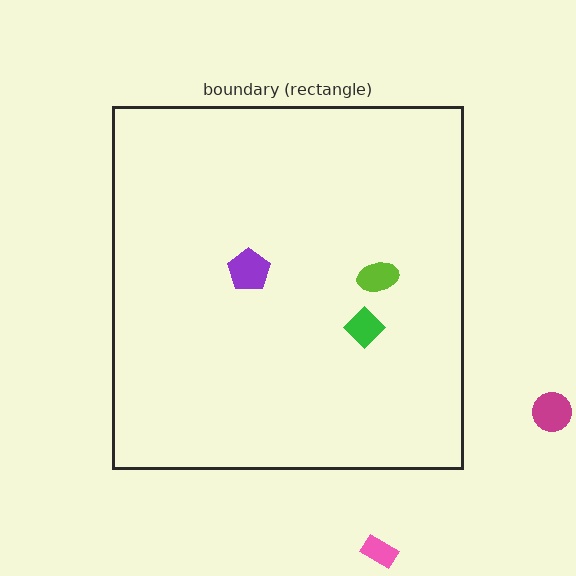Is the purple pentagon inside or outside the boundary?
Inside.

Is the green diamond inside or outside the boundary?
Inside.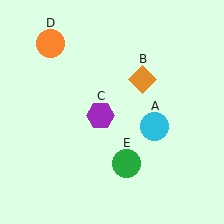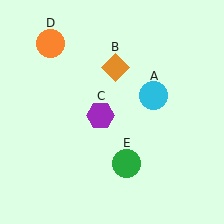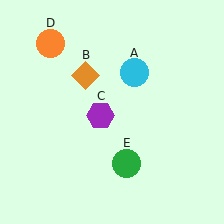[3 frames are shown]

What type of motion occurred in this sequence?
The cyan circle (object A), orange diamond (object B) rotated counterclockwise around the center of the scene.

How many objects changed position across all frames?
2 objects changed position: cyan circle (object A), orange diamond (object B).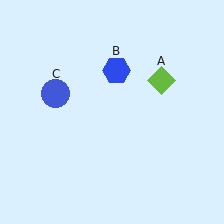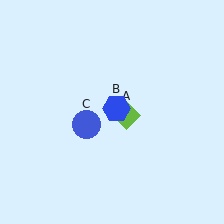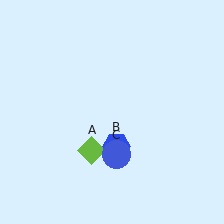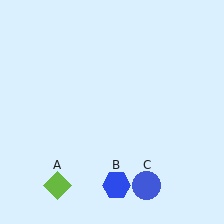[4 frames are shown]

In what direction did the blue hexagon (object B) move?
The blue hexagon (object B) moved down.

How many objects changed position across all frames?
3 objects changed position: lime diamond (object A), blue hexagon (object B), blue circle (object C).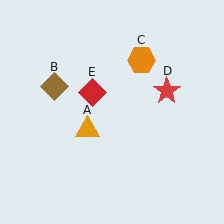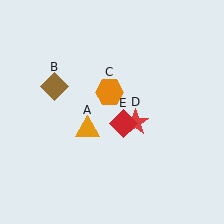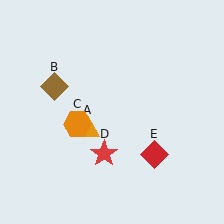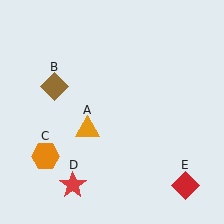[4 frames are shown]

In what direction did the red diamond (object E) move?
The red diamond (object E) moved down and to the right.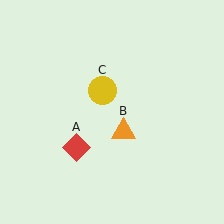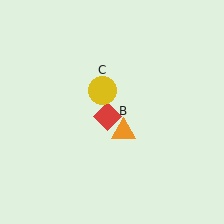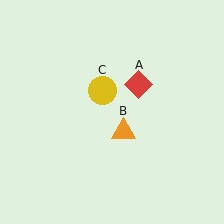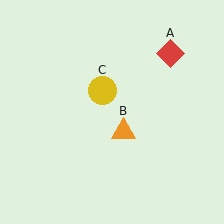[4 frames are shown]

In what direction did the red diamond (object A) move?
The red diamond (object A) moved up and to the right.